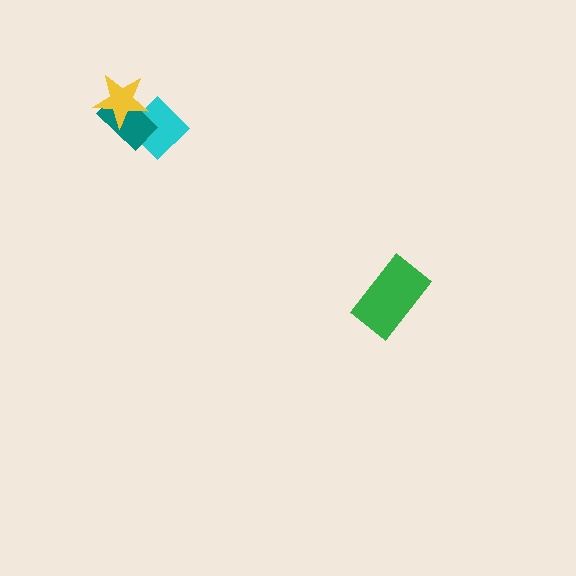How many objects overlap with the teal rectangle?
2 objects overlap with the teal rectangle.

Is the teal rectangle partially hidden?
Yes, it is partially covered by another shape.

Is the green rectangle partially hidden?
No, no other shape covers it.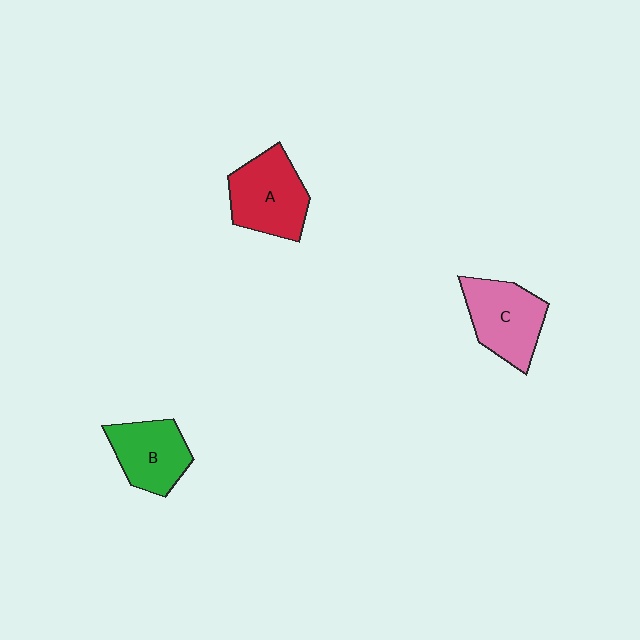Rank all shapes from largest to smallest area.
From largest to smallest: A (red), C (pink), B (green).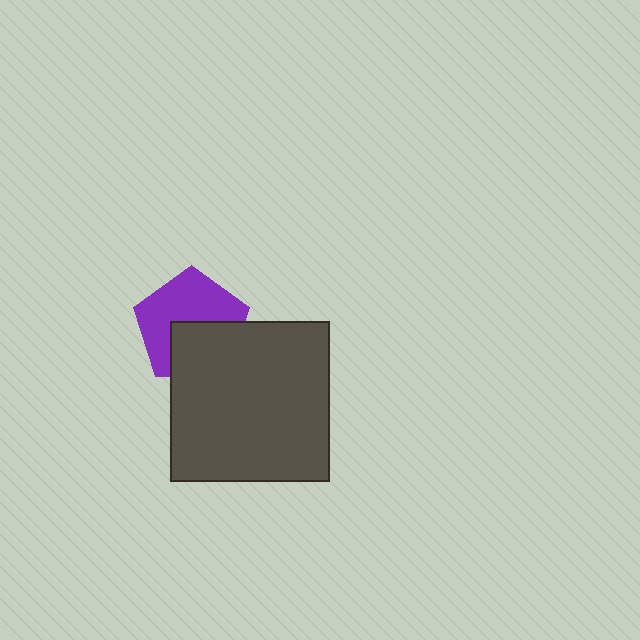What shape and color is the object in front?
The object in front is a dark gray square.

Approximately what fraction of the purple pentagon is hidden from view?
Roughly 41% of the purple pentagon is hidden behind the dark gray square.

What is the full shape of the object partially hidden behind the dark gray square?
The partially hidden object is a purple pentagon.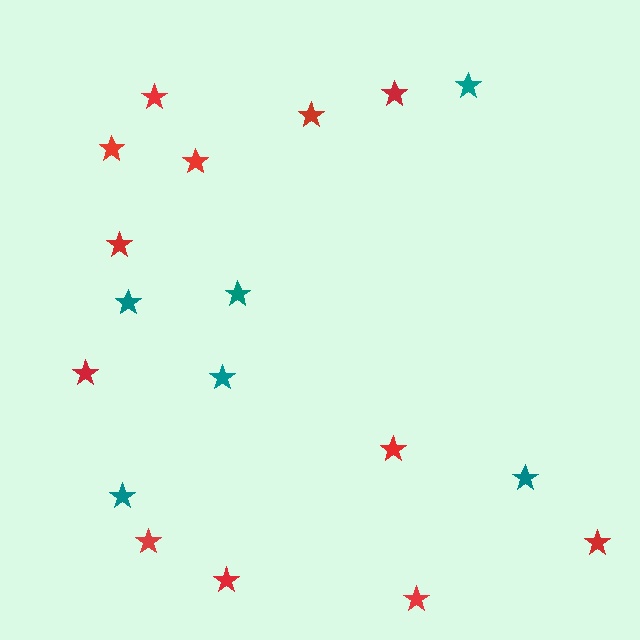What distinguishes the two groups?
There are 2 groups: one group of red stars (12) and one group of teal stars (6).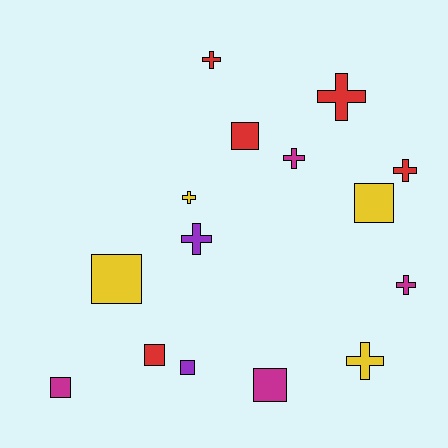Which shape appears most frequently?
Cross, with 8 objects.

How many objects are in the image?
There are 15 objects.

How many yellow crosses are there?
There are 2 yellow crosses.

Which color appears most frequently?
Red, with 5 objects.